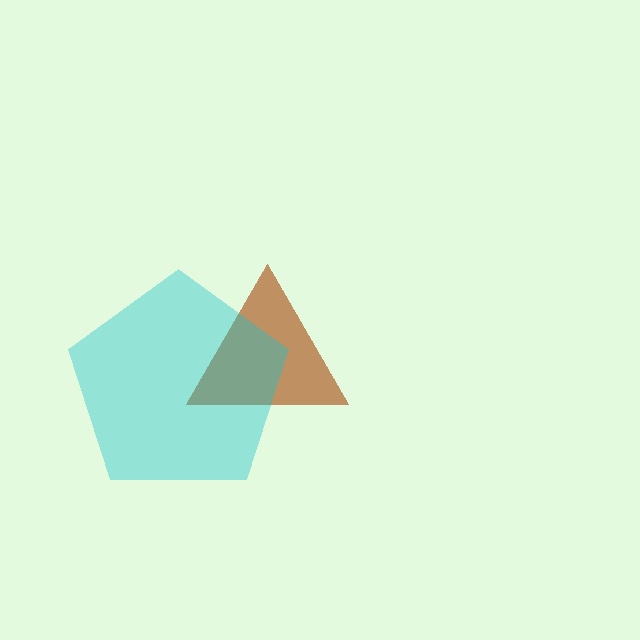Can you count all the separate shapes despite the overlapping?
Yes, there are 2 separate shapes.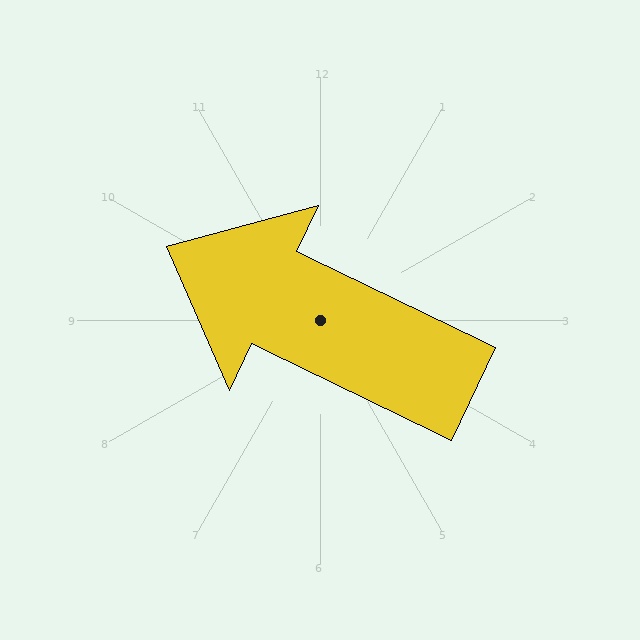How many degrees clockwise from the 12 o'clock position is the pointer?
Approximately 296 degrees.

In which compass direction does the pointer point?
Northwest.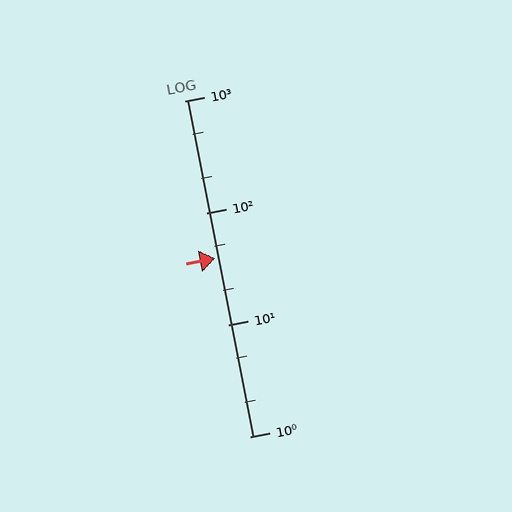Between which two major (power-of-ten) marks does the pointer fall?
The pointer is between 10 and 100.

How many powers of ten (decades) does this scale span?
The scale spans 3 decades, from 1 to 1000.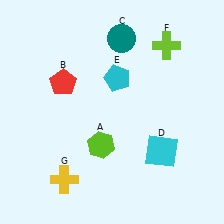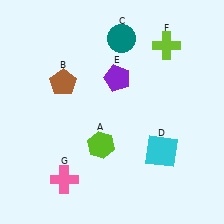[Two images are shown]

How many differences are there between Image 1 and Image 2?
There are 3 differences between the two images.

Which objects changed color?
B changed from red to brown. E changed from cyan to purple. G changed from yellow to pink.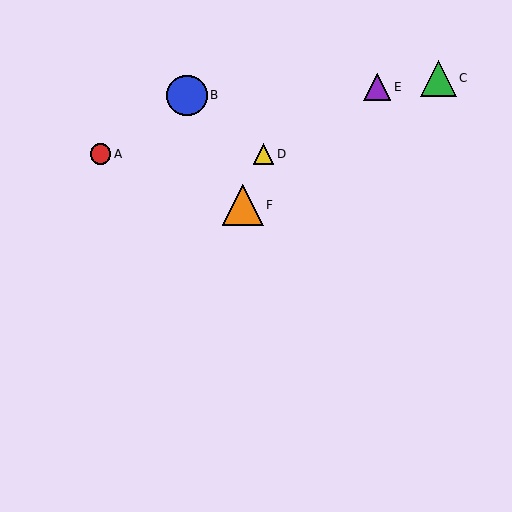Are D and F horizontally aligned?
No, D is at y≈154 and F is at y≈205.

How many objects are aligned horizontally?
2 objects (A, D) are aligned horizontally.